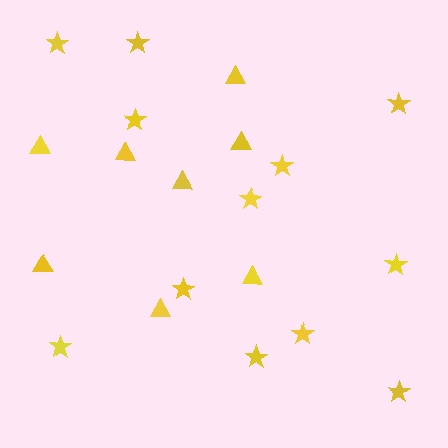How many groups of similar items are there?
There are 2 groups: one group of stars (12) and one group of triangles (8).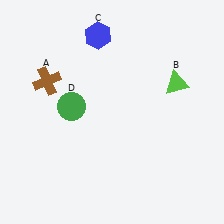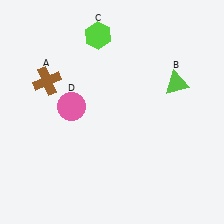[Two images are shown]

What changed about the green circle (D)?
In Image 1, D is green. In Image 2, it changed to pink.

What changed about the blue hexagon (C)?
In Image 1, C is blue. In Image 2, it changed to lime.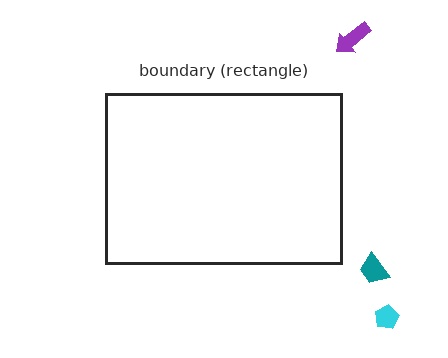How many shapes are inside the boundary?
0 inside, 3 outside.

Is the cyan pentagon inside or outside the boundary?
Outside.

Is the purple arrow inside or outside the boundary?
Outside.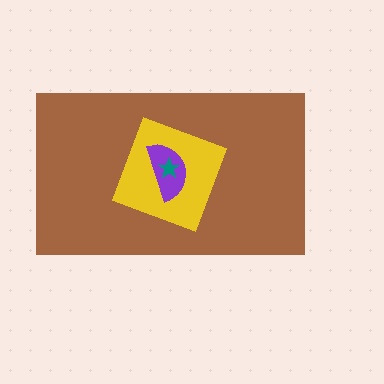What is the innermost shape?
The teal star.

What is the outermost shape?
The brown rectangle.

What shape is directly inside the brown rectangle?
The yellow square.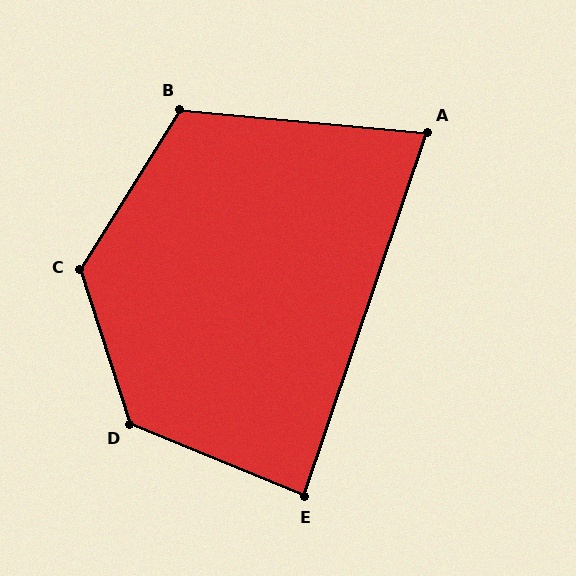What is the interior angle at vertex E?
Approximately 86 degrees (approximately right).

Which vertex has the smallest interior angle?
A, at approximately 77 degrees.